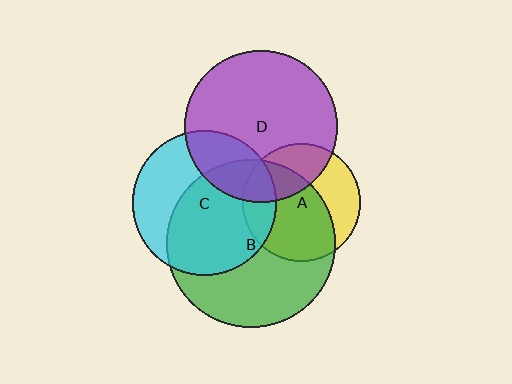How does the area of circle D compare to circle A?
Approximately 1.7 times.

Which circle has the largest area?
Circle B (green).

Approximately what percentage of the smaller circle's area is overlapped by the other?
Approximately 25%.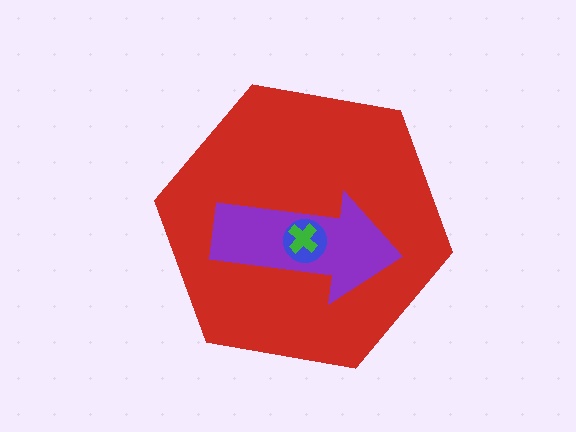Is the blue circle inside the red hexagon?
Yes.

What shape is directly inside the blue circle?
The green cross.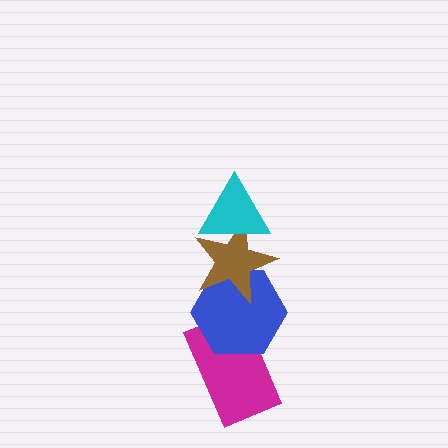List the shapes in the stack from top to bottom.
From top to bottom: the cyan triangle, the brown star, the blue hexagon, the magenta rectangle.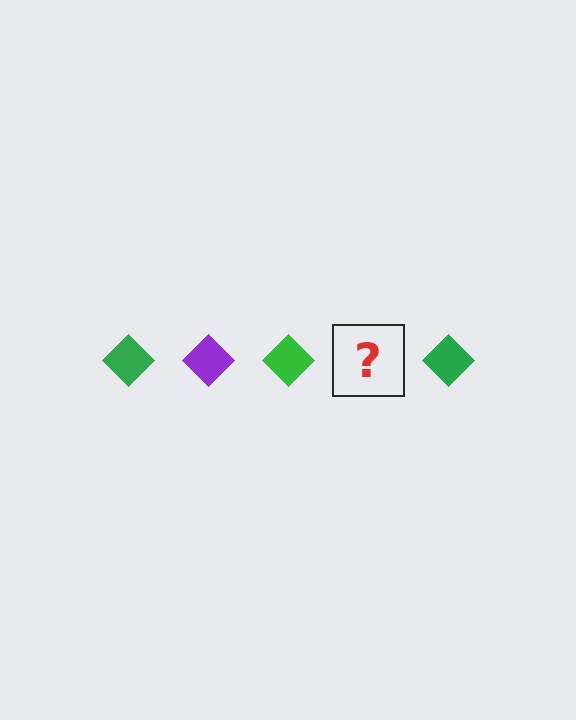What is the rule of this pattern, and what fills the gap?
The rule is that the pattern cycles through green, purple diamonds. The gap should be filled with a purple diamond.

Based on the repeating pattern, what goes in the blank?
The blank should be a purple diamond.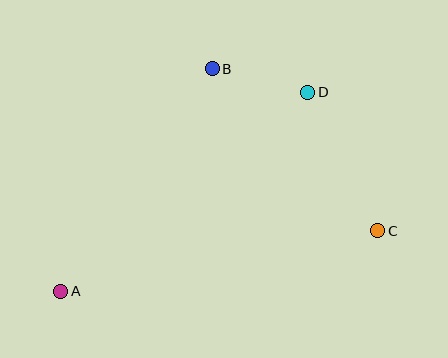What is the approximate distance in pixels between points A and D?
The distance between A and D is approximately 317 pixels.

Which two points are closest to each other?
Points B and D are closest to each other.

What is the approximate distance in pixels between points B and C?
The distance between B and C is approximately 232 pixels.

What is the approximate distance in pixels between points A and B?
The distance between A and B is approximately 269 pixels.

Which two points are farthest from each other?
Points A and C are farthest from each other.